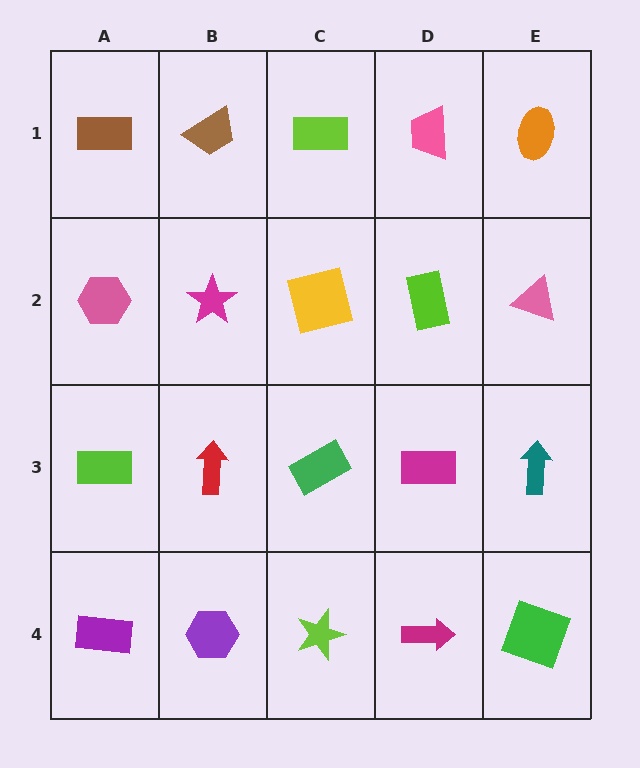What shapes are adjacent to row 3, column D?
A lime rectangle (row 2, column D), a magenta arrow (row 4, column D), a green rectangle (row 3, column C), a teal arrow (row 3, column E).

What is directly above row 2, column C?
A lime rectangle.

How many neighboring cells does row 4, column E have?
2.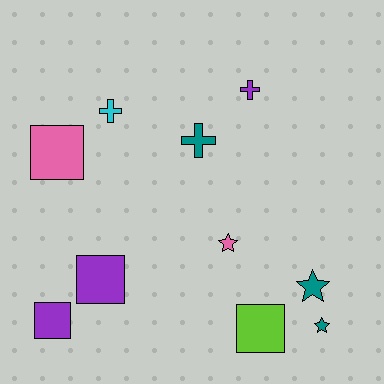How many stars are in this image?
There are 3 stars.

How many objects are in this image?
There are 10 objects.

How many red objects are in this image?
There are no red objects.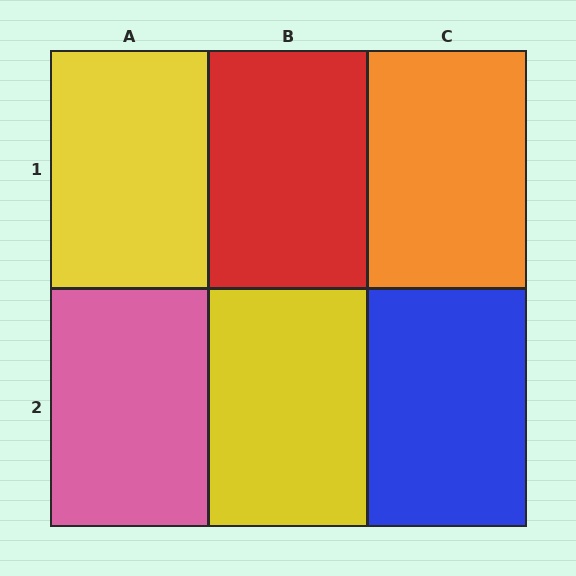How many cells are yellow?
2 cells are yellow.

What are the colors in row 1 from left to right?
Yellow, red, orange.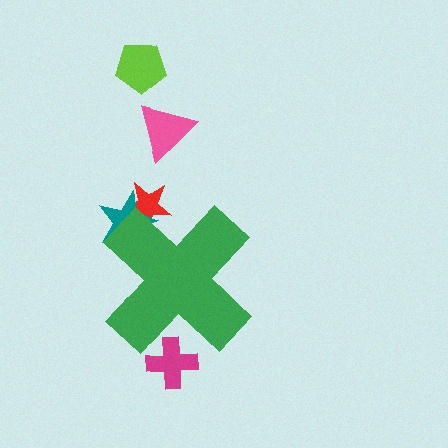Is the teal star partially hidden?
Yes, the teal star is partially hidden behind the green cross.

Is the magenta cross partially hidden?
Yes, the magenta cross is partially hidden behind the green cross.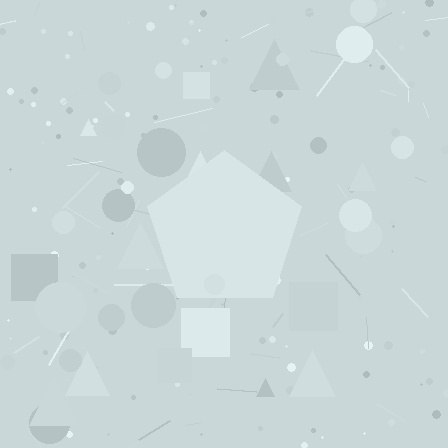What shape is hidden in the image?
A pentagon is hidden in the image.